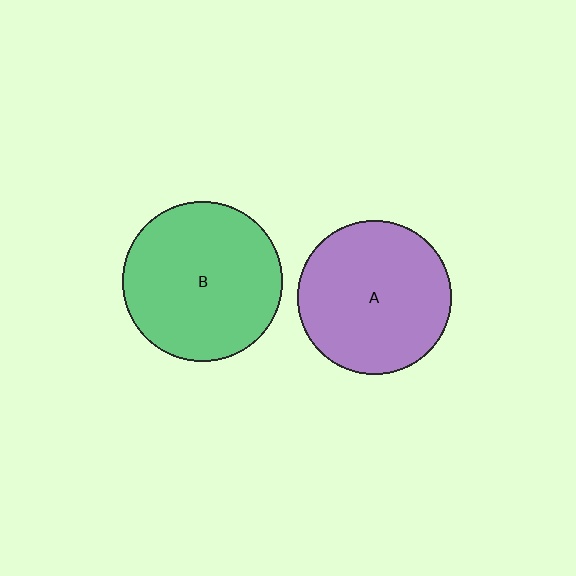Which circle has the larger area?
Circle B (green).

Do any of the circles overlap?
No, none of the circles overlap.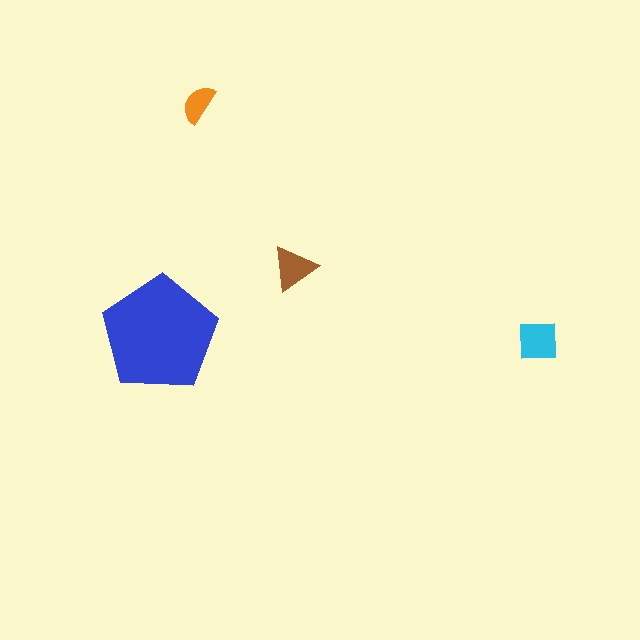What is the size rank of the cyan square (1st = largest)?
2nd.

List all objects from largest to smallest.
The blue pentagon, the cyan square, the brown triangle, the orange semicircle.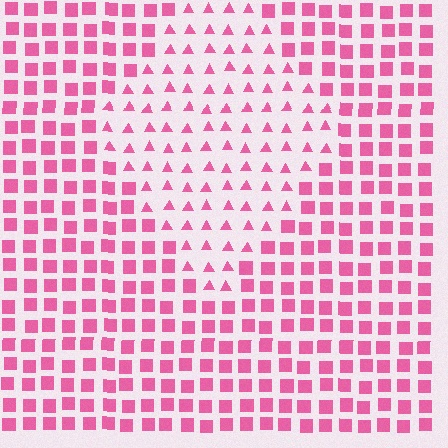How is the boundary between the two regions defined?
The boundary is defined by a change in element shape: triangles inside vs. squares outside. All elements share the same color and spacing.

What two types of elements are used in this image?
The image uses triangles inside the diamond region and squares outside it.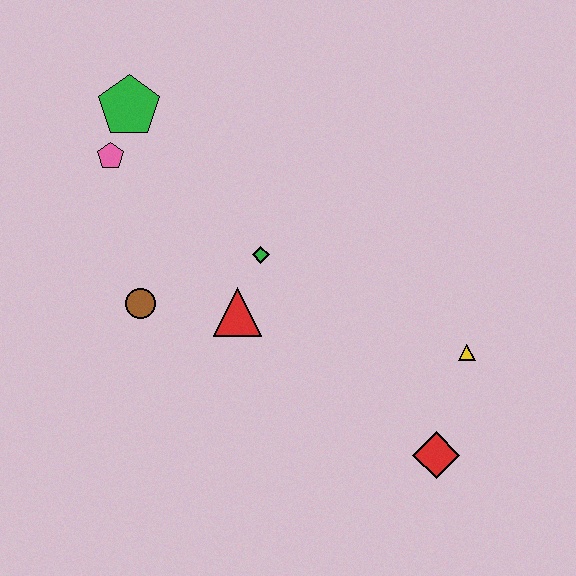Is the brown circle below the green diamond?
Yes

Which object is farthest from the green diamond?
The red diamond is farthest from the green diamond.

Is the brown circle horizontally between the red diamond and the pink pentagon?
Yes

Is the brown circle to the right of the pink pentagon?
Yes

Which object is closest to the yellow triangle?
The red diamond is closest to the yellow triangle.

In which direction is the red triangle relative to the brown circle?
The red triangle is to the right of the brown circle.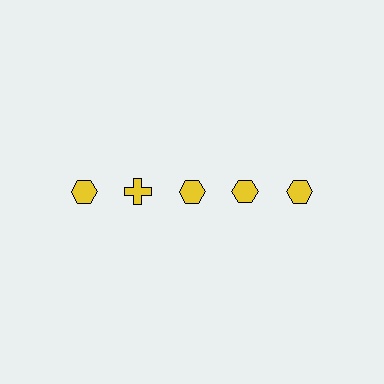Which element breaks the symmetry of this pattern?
The yellow cross in the top row, second from left column breaks the symmetry. All other shapes are yellow hexagons.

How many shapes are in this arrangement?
There are 5 shapes arranged in a grid pattern.